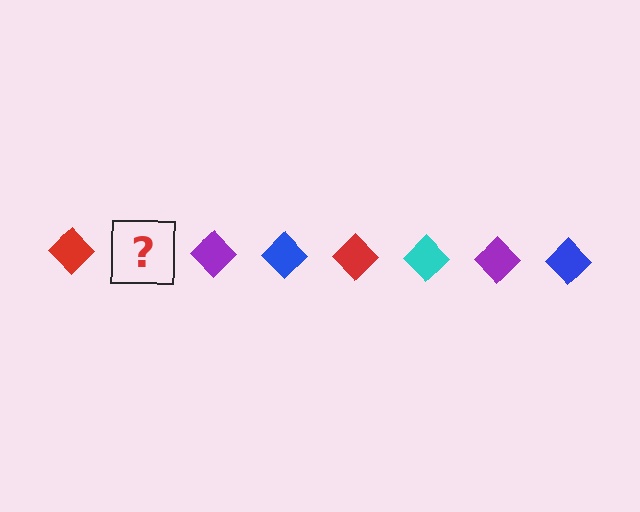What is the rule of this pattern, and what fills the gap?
The rule is that the pattern cycles through red, cyan, purple, blue diamonds. The gap should be filled with a cyan diamond.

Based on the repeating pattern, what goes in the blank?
The blank should be a cyan diamond.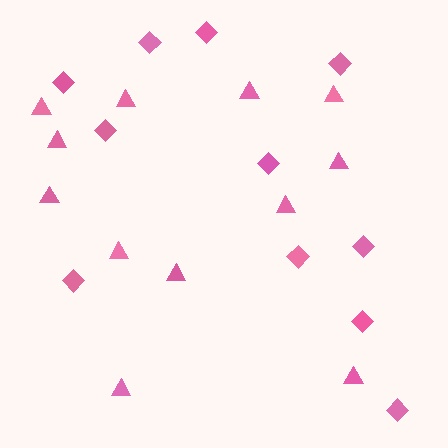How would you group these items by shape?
There are 2 groups: one group of triangles (12) and one group of diamonds (11).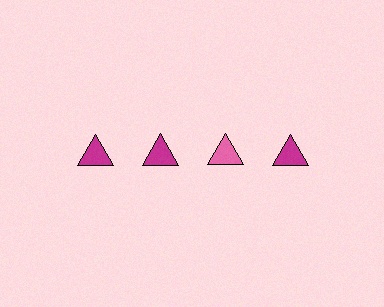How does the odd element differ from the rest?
It has a different color: pink instead of magenta.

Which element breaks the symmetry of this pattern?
The pink triangle in the top row, center column breaks the symmetry. All other shapes are magenta triangles.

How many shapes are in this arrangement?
There are 4 shapes arranged in a grid pattern.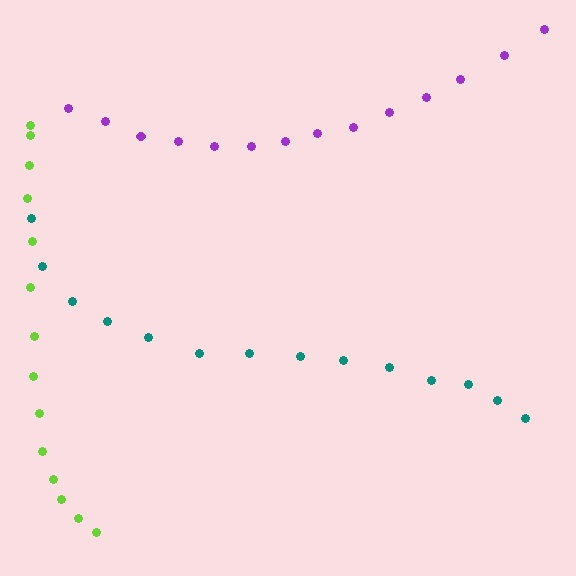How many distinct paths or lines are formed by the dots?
There are 3 distinct paths.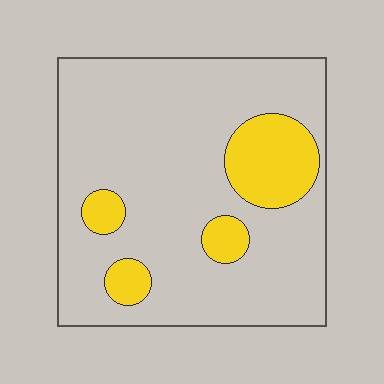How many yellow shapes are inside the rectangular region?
4.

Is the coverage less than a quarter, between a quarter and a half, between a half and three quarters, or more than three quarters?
Less than a quarter.